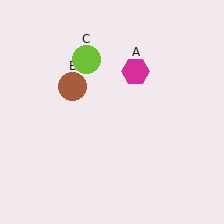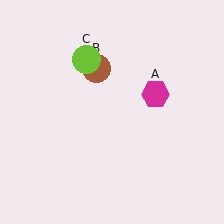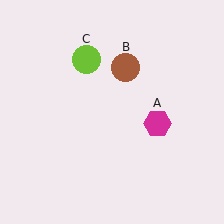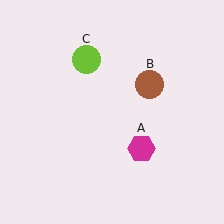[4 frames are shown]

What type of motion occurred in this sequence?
The magenta hexagon (object A), brown circle (object B) rotated clockwise around the center of the scene.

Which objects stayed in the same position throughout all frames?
Lime circle (object C) remained stationary.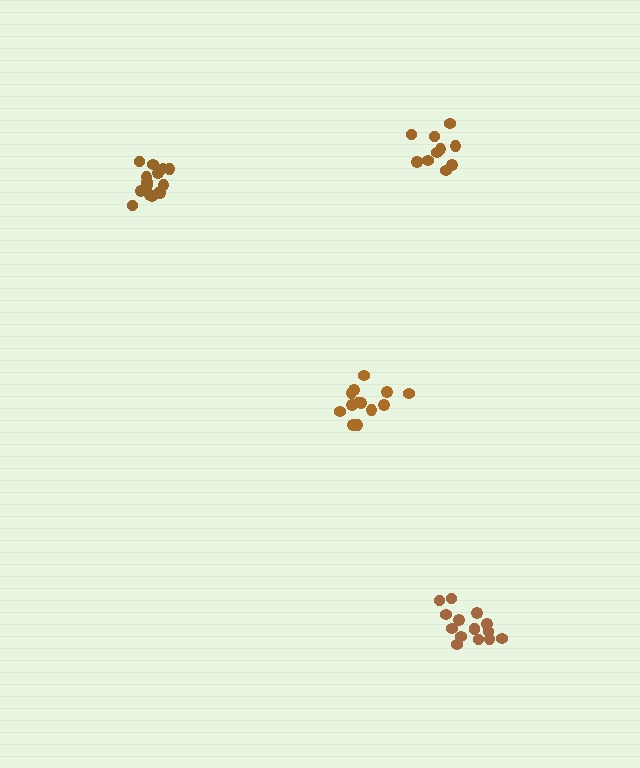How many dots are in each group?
Group 1: 15 dots, Group 2: 10 dots, Group 3: 16 dots, Group 4: 13 dots (54 total).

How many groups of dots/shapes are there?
There are 4 groups.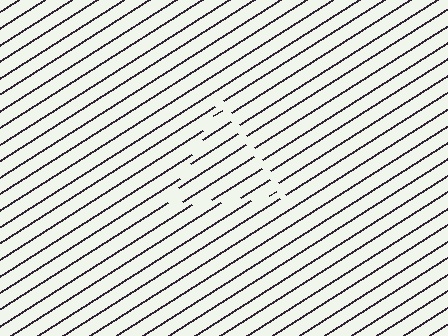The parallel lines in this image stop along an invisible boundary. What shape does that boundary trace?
An illusory triangle. The interior of the shape contains the same grating, shifted by half a period — the contour is defined by the phase discontinuity where line-ends from the inner and outer gratings abut.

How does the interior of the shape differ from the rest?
The interior of the shape contains the same grating, shifted by half a period — the contour is defined by the phase discontinuity where line-ends from the inner and outer gratings abut.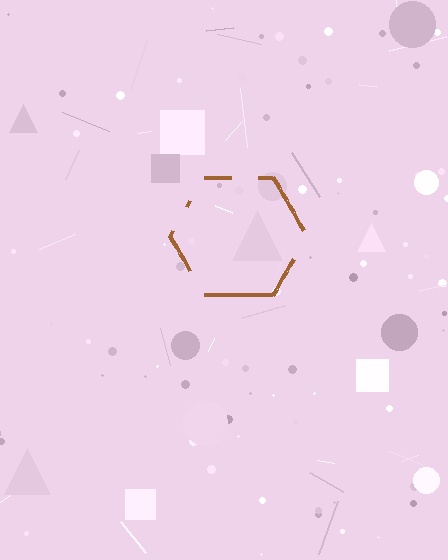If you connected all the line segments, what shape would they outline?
They would outline a hexagon.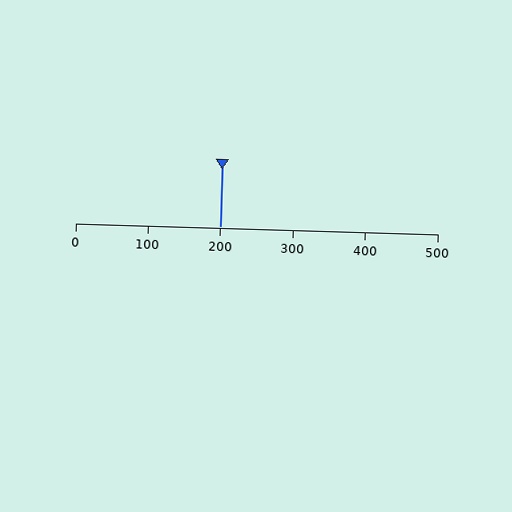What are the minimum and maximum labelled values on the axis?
The axis runs from 0 to 500.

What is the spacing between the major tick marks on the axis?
The major ticks are spaced 100 apart.